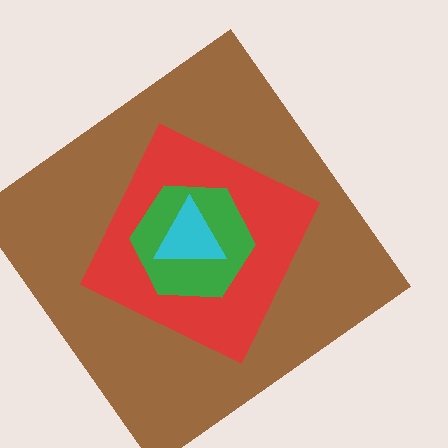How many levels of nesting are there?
4.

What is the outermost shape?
The brown diamond.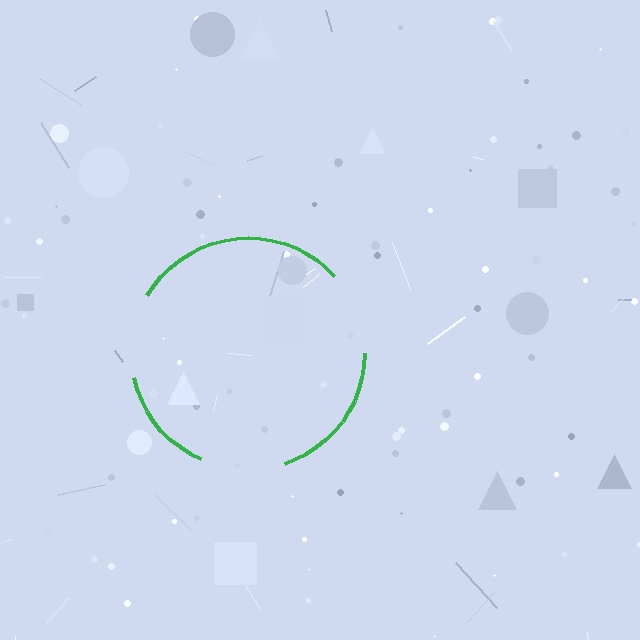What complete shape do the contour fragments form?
The contour fragments form a circle.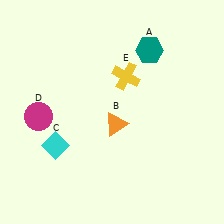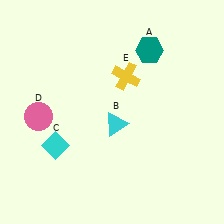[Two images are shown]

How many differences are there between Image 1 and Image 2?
There are 2 differences between the two images.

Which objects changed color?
B changed from orange to cyan. D changed from magenta to pink.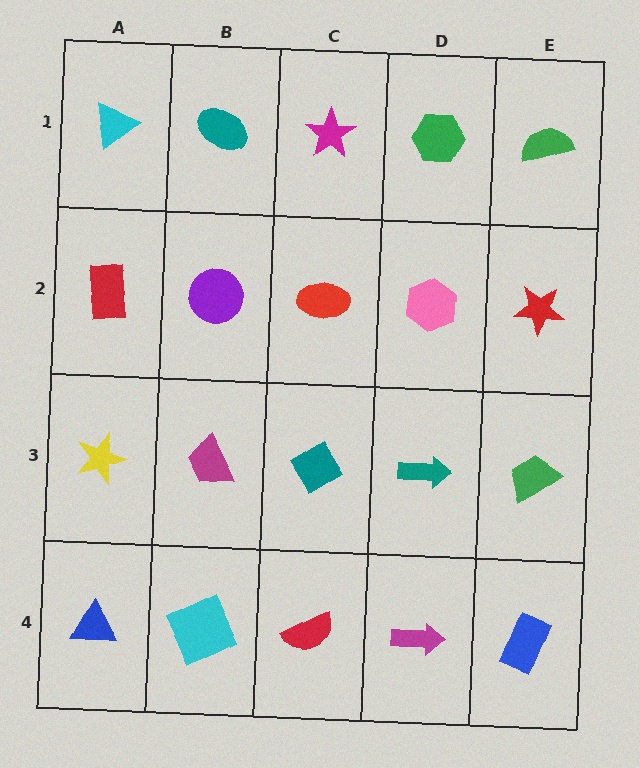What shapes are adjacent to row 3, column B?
A purple circle (row 2, column B), a cyan square (row 4, column B), a yellow star (row 3, column A), a teal diamond (row 3, column C).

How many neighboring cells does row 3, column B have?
4.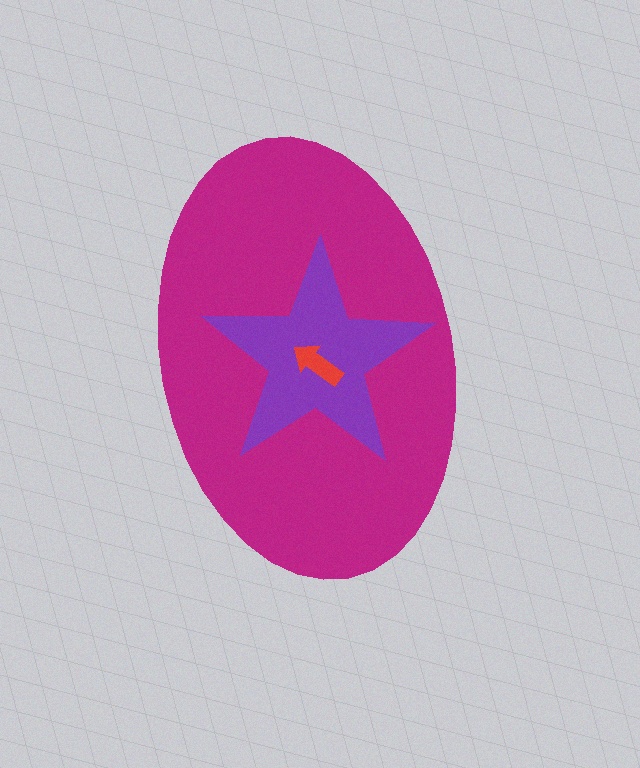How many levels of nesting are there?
3.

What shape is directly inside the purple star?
The red arrow.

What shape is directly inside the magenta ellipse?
The purple star.